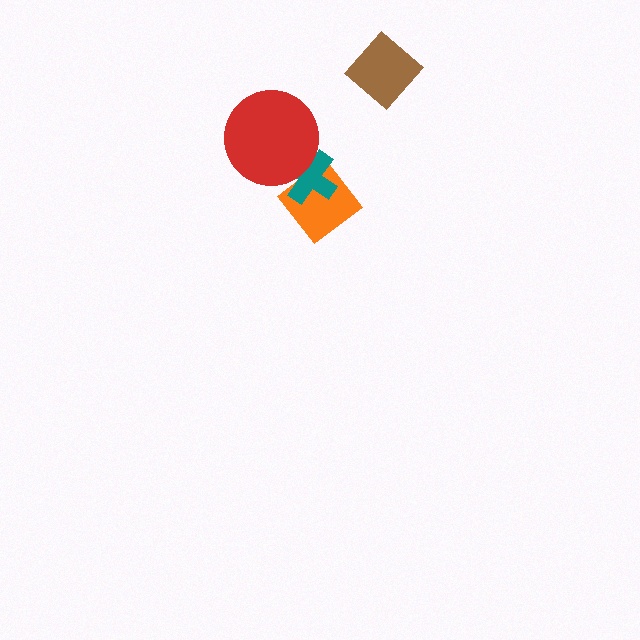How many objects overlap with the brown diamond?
0 objects overlap with the brown diamond.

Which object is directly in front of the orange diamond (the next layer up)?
The teal cross is directly in front of the orange diamond.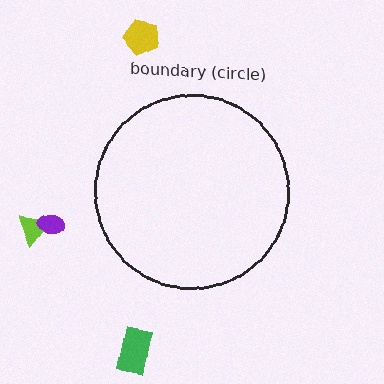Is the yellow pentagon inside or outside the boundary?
Outside.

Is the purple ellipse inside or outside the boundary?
Outside.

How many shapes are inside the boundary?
0 inside, 4 outside.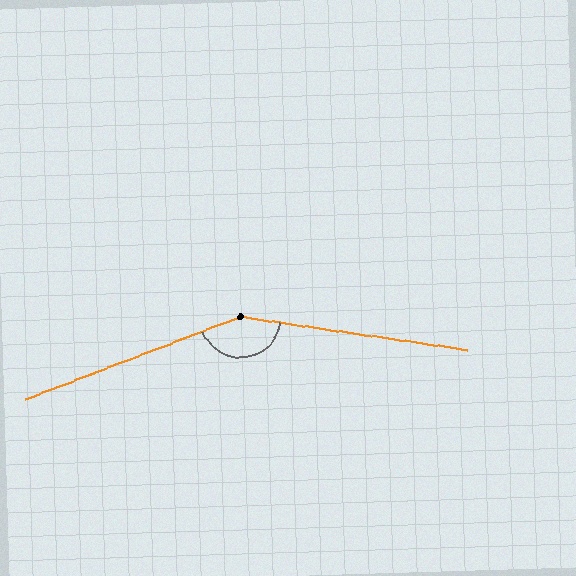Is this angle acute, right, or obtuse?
It is obtuse.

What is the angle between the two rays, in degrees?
Approximately 151 degrees.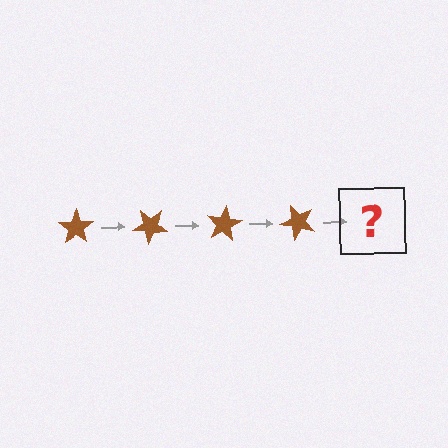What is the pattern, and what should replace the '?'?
The pattern is that the star rotates 40 degrees each step. The '?' should be a brown star rotated 160 degrees.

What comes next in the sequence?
The next element should be a brown star rotated 160 degrees.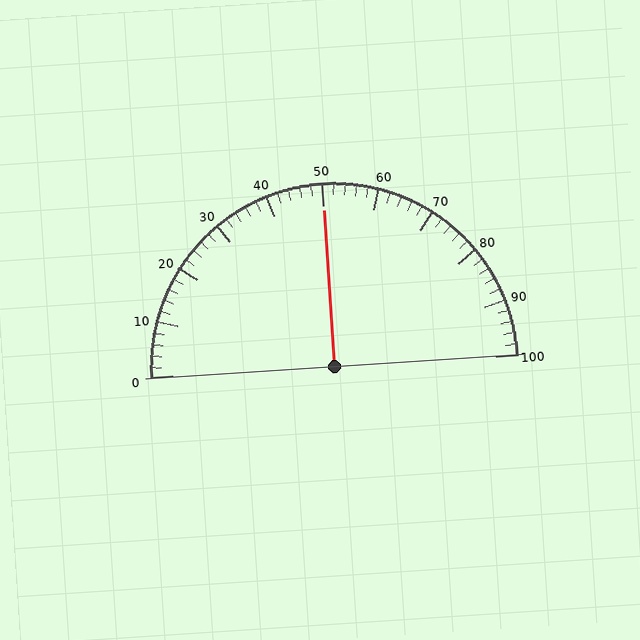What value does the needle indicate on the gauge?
The needle indicates approximately 50.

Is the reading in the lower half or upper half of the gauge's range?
The reading is in the upper half of the range (0 to 100).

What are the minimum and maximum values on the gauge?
The gauge ranges from 0 to 100.